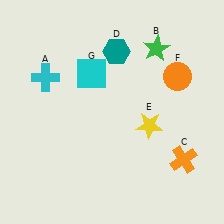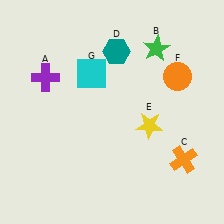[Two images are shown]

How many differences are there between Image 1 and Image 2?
There is 1 difference between the two images.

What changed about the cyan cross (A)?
In Image 1, A is cyan. In Image 2, it changed to purple.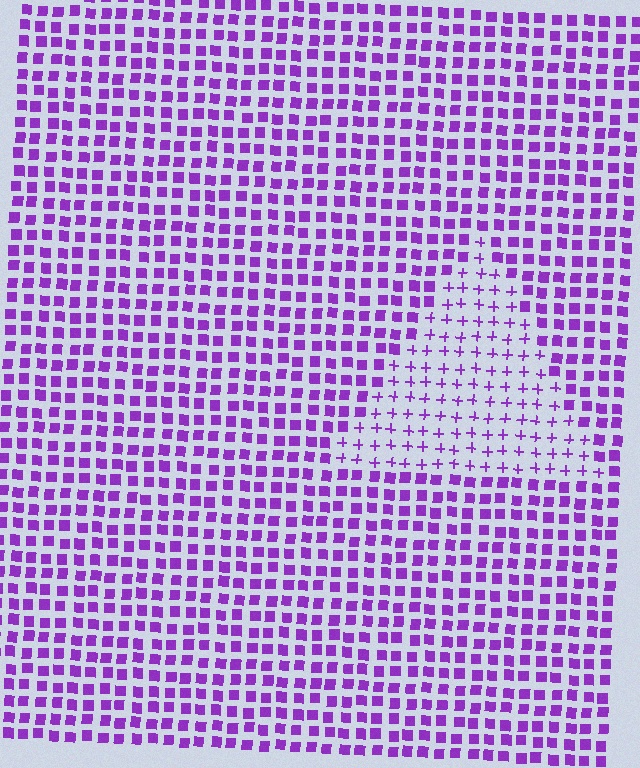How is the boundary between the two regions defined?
The boundary is defined by a change in element shape: plus signs inside vs. squares outside. All elements share the same color and spacing.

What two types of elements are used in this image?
The image uses plus signs inside the triangle region and squares outside it.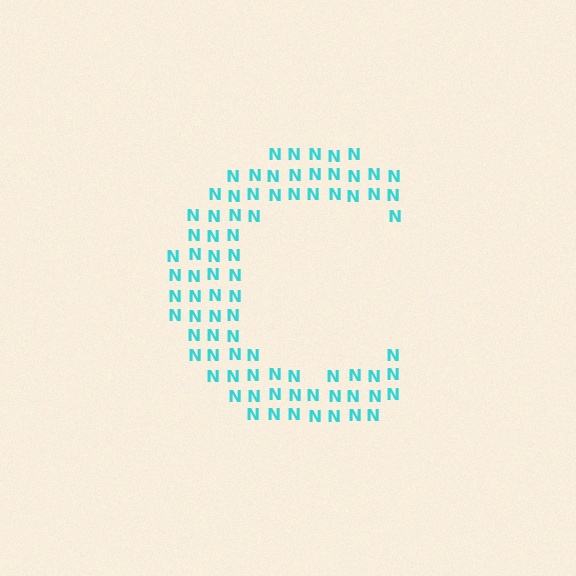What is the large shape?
The large shape is the letter C.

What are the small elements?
The small elements are letter N's.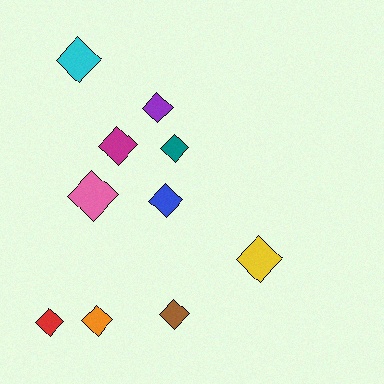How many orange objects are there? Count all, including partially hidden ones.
There is 1 orange object.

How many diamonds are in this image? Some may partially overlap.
There are 10 diamonds.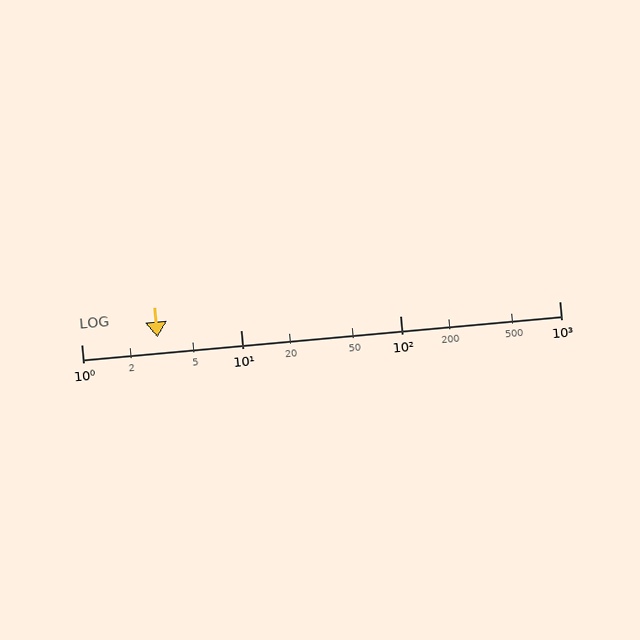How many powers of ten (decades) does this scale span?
The scale spans 3 decades, from 1 to 1000.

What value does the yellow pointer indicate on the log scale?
The pointer indicates approximately 3.